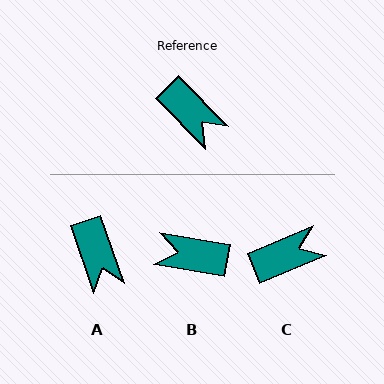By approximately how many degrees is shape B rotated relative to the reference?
Approximately 145 degrees clockwise.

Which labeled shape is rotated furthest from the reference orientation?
B, about 145 degrees away.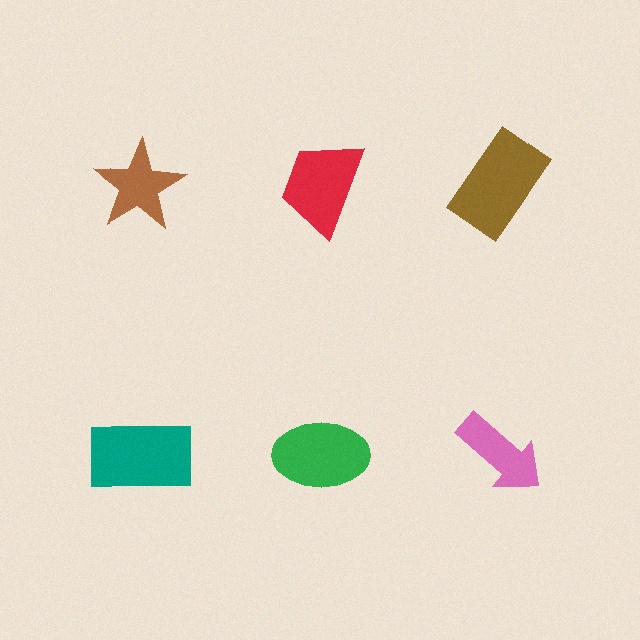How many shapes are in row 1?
3 shapes.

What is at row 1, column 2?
A red trapezoid.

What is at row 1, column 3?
A brown rectangle.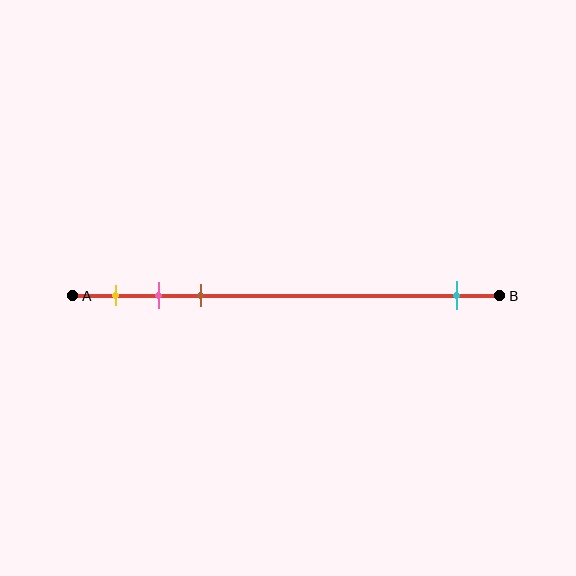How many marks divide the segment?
There are 4 marks dividing the segment.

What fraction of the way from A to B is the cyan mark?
The cyan mark is approximately 90% (0.9) of the way from A to B.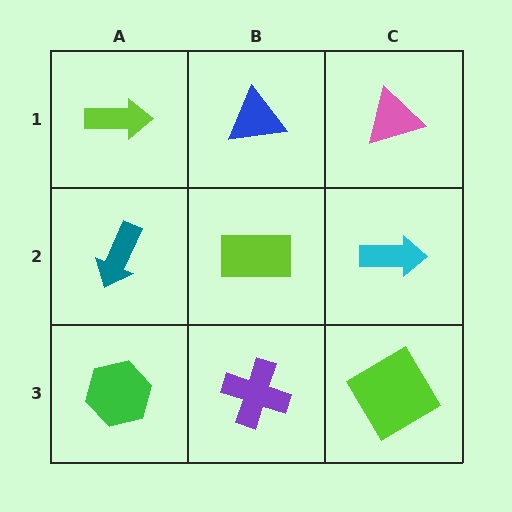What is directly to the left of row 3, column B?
A green hexagon.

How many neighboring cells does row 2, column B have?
4.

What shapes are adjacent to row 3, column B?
A lime rectangle (row 2, column B), a green hexagon (row 3, column A), a lime diamond (row 3, column C).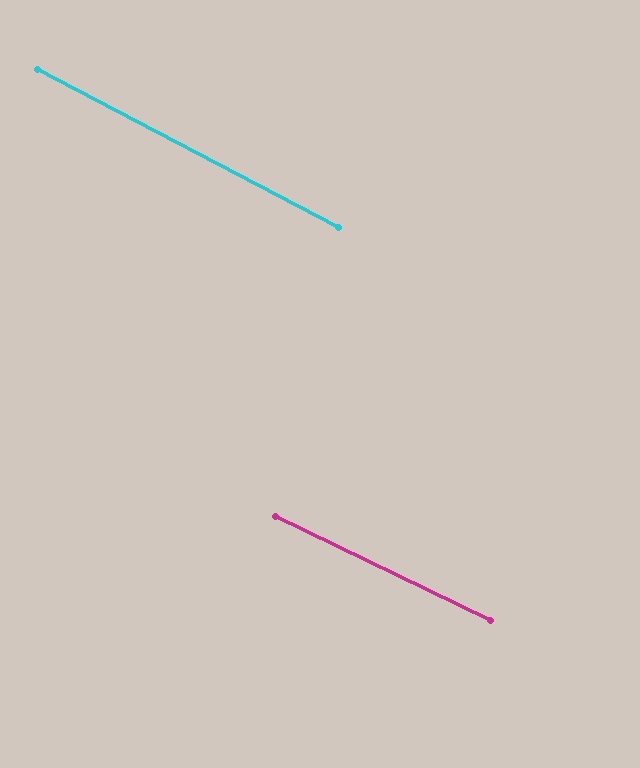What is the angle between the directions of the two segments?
Approximately 2 degrees.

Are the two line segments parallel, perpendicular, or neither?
Parallel — their directions differ by only 1.8°.